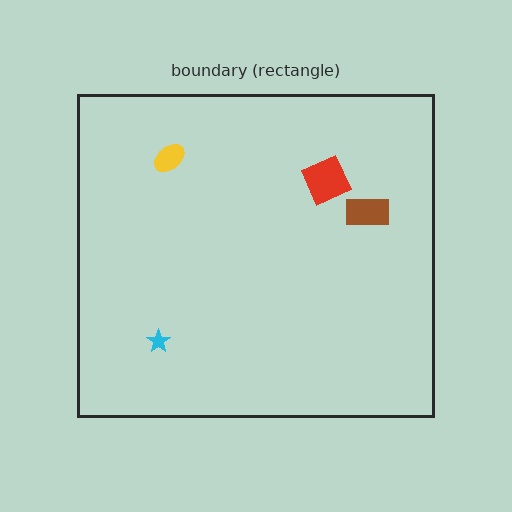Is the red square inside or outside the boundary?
Inside.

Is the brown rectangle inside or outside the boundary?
Inside.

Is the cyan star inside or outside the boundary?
Inside.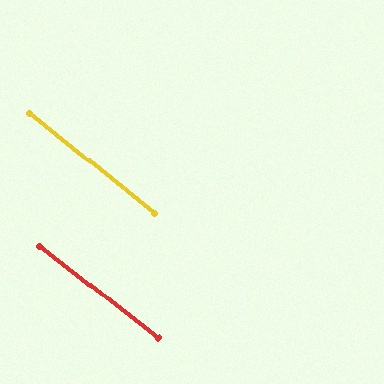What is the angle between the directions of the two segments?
Approximately 1 degree.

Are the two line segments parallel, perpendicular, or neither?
Parallel — their directions differ by only 1.0°.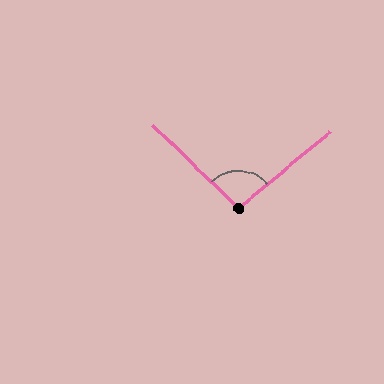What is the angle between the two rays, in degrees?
Approximately 97 degrees.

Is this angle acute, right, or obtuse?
It is obtuse.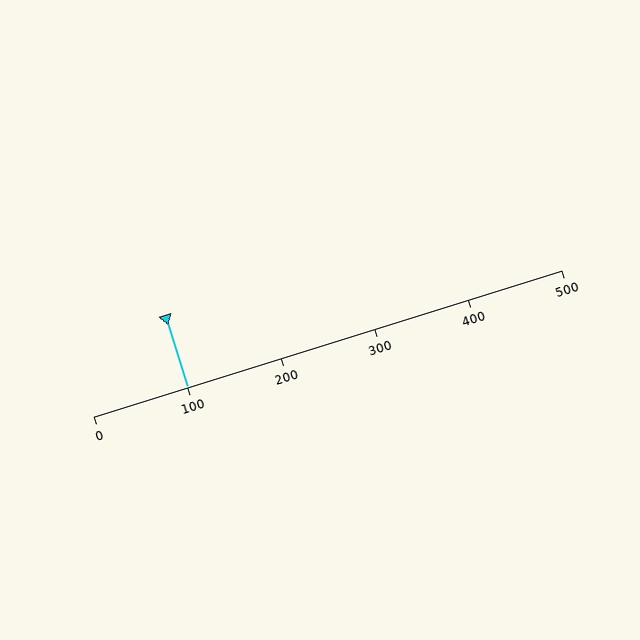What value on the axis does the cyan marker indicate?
The marker indicates approximately 100.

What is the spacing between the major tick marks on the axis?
The major ticks are spaced 100 apart.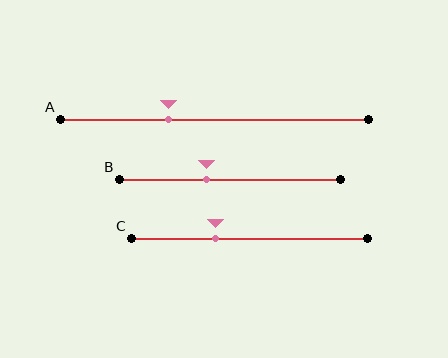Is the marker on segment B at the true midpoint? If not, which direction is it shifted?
No, the marker on segment B is shifted to the left by about 11% of the segment length.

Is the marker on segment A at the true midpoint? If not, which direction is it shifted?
No, the marker on segment A is shifted to the left by about 15% of the segment length.